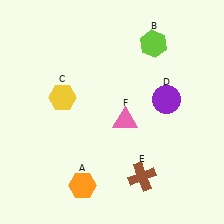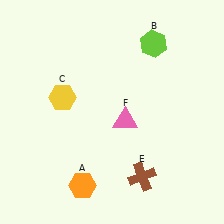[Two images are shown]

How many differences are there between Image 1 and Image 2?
There is 1 difference between the two images.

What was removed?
The purple circle (D) was removed in Image 2.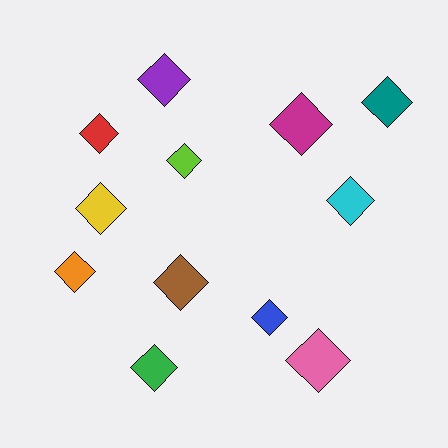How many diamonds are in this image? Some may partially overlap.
There are 12 diamonds.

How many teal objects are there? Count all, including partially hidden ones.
There is 1 teal object.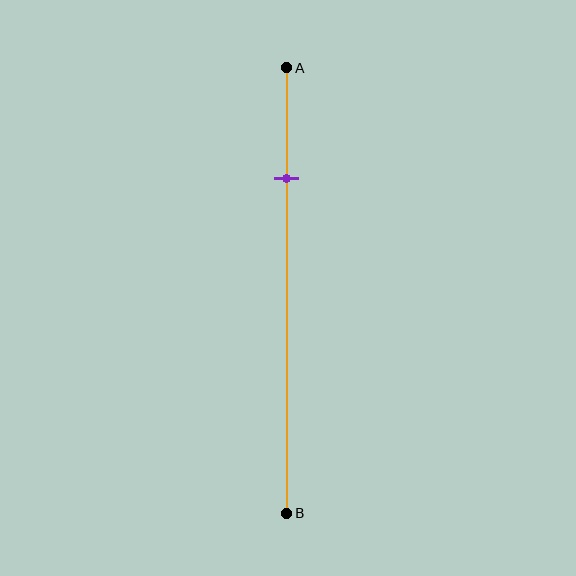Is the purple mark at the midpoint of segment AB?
No, the mark is at about 25% from A, not at the 50% midpoint.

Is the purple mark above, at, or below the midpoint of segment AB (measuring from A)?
The purple mark is above the midpoint of segment AB.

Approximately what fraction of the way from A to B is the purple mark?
The purple mark is approximately 25% of the way from A to B.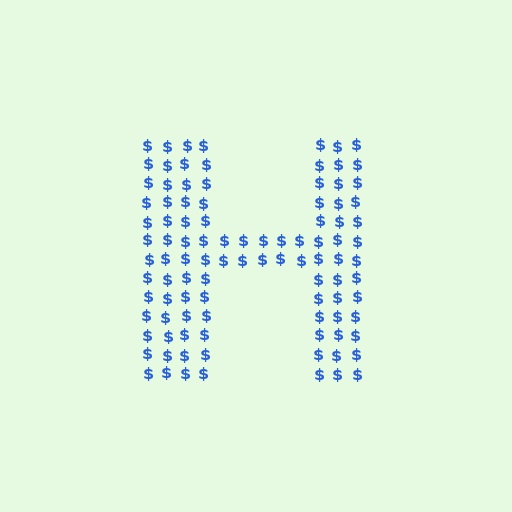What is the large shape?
The large shape is the letter H.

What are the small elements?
The small elements are dollar signs.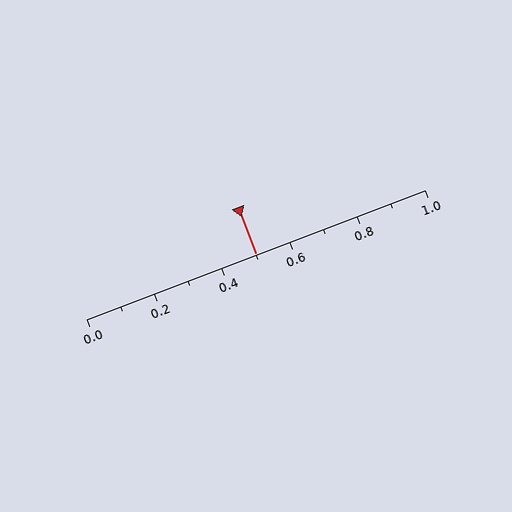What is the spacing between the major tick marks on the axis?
The major ticks are spaced 0.2 apart.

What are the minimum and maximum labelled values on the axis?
The axis runs from 0.0 to 1.0.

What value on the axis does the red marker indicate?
The marker indicates approximately 0.5.